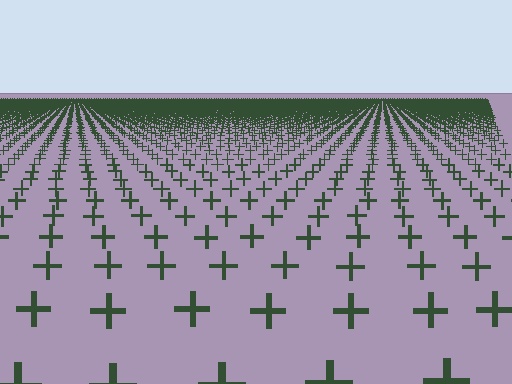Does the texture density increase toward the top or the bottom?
Density increases toward the top.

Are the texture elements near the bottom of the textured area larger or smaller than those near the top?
Larger. Near the bottom, elements are closer to the viewer and appear at a bigger on-screen size.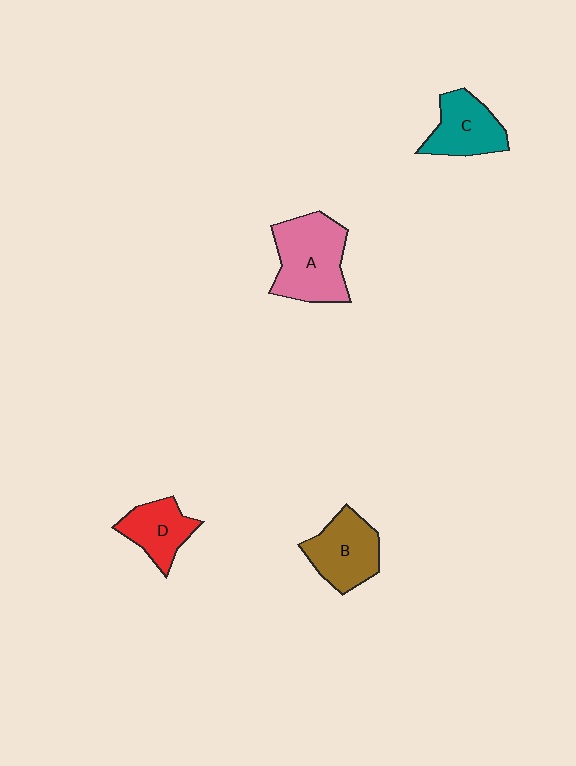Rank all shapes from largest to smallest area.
From largest to smallest: A (pink), B (brown), C (teal), D (red).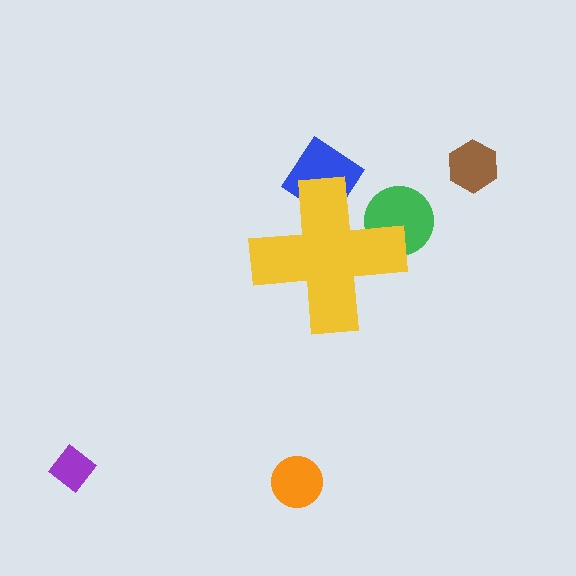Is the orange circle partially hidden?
No, the orange circle is fully visible.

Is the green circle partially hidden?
Yes, the green circle is partially hidden behind the yellow cross.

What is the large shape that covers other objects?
A yellow cross.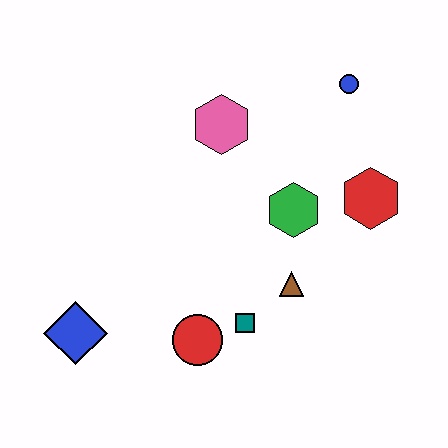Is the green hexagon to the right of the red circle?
Yes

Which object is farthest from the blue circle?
The blue diamond is farthest from the blue circle.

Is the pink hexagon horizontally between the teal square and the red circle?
Yes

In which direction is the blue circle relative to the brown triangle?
The blue circle is above the brown triangle.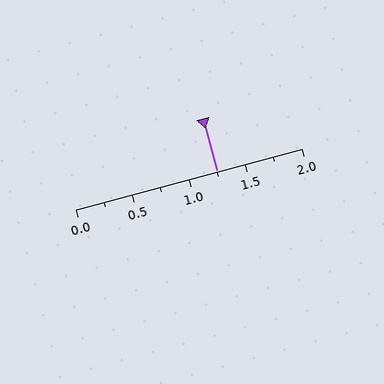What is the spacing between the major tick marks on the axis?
The major ticks are spaced 0.5 apart.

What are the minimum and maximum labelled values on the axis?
The axis runs from 0.0 to 2.0.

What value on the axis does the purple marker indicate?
The marker indicates approximately 1.25.